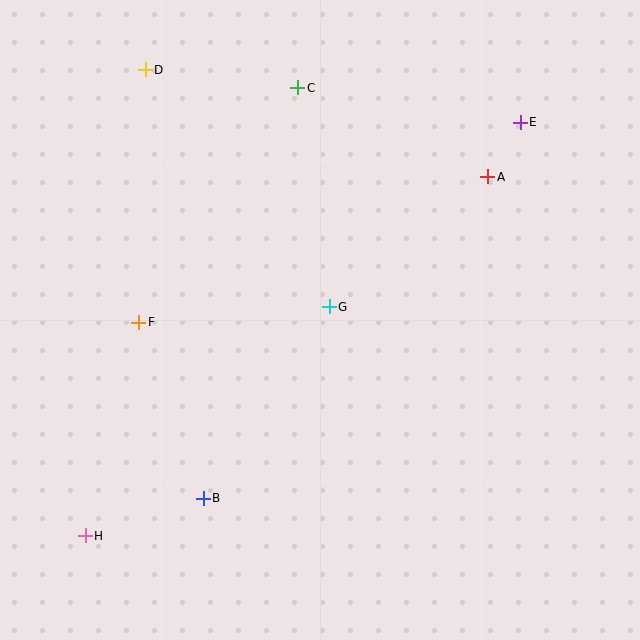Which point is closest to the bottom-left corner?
Point H is closest to the bottom-left corner.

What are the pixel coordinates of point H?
Point H is at (85, 536).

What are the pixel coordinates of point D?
Point D is at (145, 70).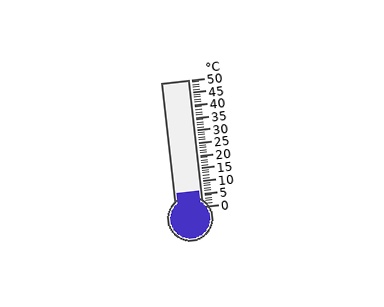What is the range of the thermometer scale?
The thermometer scale ranges from 0°C to 50°C.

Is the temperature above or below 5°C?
The temperature is above 5°C.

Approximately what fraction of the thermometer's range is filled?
The thermometer is filled to approximately 10% of its range.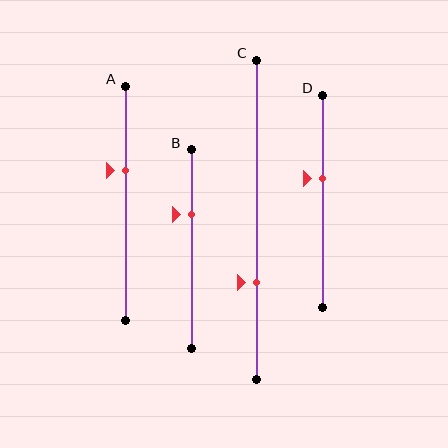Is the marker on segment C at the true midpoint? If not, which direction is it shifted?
No, the marker on segment C is shifted downward by about 19% of the segment length.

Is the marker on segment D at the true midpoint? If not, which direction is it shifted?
No, the marker on segment D is shifted upward by about 11% of the segment length.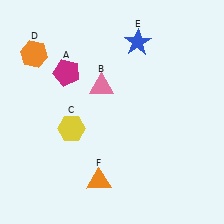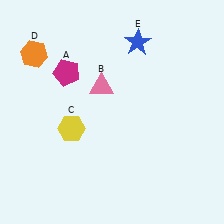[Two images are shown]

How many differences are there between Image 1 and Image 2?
There is 1 difference between the two images.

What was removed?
The orange triangle (F) was removed in Image 2.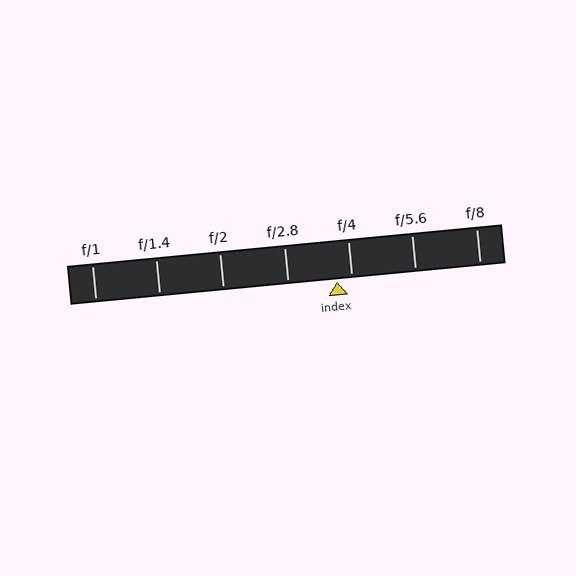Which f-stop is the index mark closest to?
The index mark is closest to f/4.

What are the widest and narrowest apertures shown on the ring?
The widest aperture shown is f/1 and the narrowest is f/8.